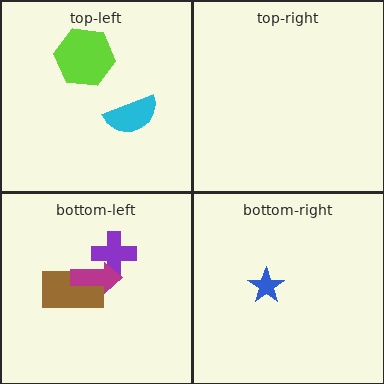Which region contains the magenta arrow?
The bottom-left region.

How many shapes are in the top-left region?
2.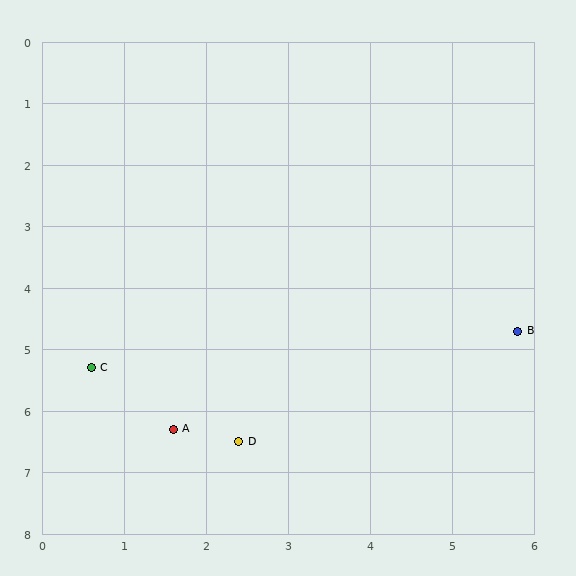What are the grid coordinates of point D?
Point D is at approximately (2.4, 6.5).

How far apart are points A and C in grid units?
Points A and C are about 1.4 grid units apart.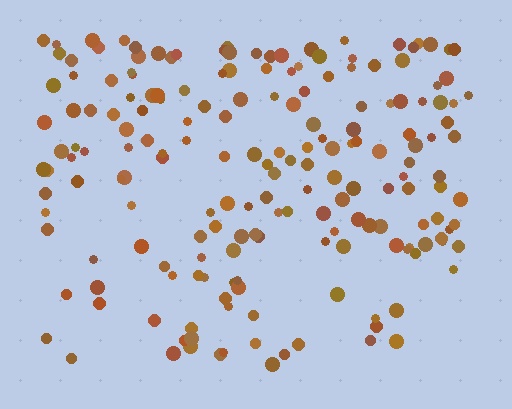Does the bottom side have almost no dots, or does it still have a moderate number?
Still a moderate number, just noticeably fewer than the top.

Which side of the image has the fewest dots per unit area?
The bottom.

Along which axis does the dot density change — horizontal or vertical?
Vertical.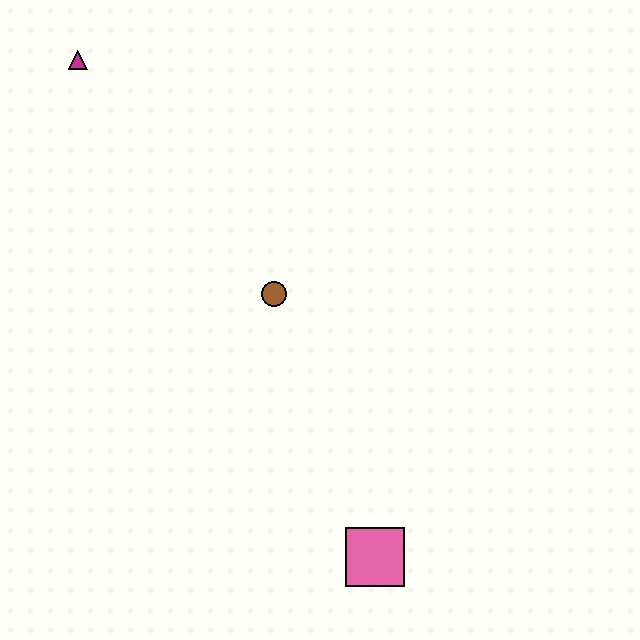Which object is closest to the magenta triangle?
The brown circle is closest to the magenta triangle.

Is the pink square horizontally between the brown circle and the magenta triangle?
No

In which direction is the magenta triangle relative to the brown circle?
The magenta triangle is above the brown circle.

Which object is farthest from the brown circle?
The magenta triangle is farthest from the brown circle.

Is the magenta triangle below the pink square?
No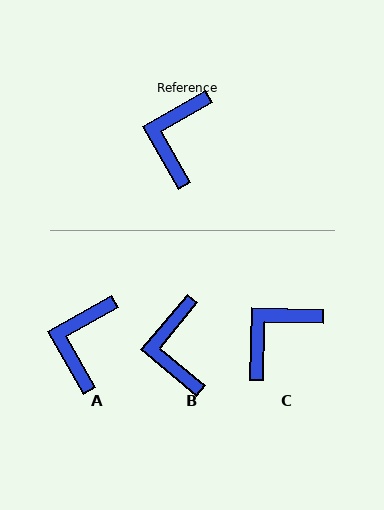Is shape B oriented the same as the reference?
No, it is off by about 21 degrees.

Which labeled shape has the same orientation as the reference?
A.